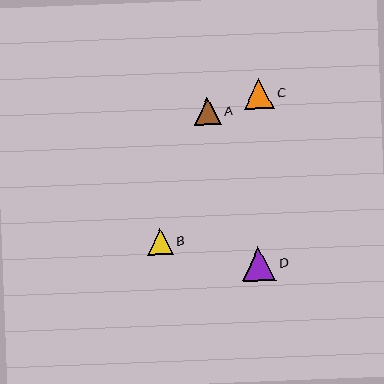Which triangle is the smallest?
Triangle B is the smallest with a size of approximately 26 pixels.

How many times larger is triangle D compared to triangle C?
Triangle D is approximately 1.1 times the size of triangle C.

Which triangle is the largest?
Triangle D is the largest with a size of approximately 33 pixels.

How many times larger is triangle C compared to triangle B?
Triangle C is approximately 1.2 times the size of triangle B.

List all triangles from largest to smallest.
From largest to smallest: D, C, A, B.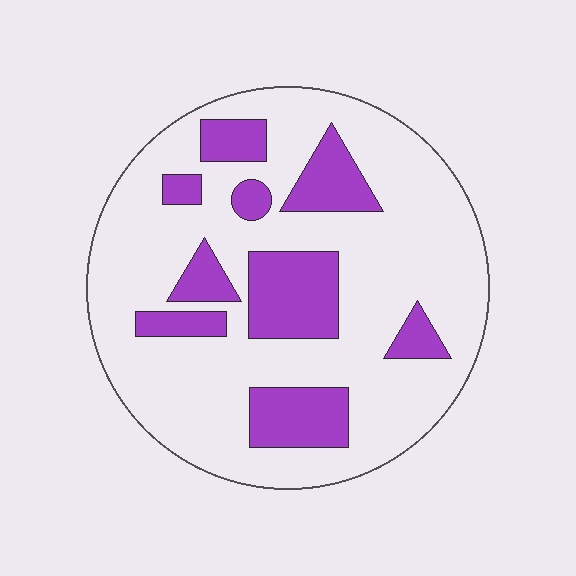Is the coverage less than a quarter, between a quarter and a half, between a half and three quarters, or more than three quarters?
Less than a quarter.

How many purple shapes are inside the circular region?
9.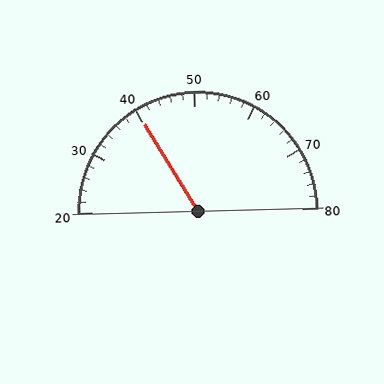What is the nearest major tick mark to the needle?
The nearest major tick mark is 40.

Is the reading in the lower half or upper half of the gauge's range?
The reading is in the lower half of the range (20 to 80).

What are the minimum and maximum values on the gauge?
The gauge ranges from 20 to 80.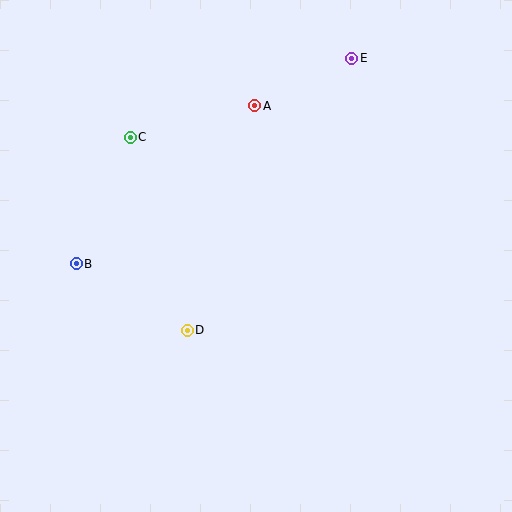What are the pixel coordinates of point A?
Point A is at (255, 106).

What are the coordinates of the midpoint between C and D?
The midpoint between C and D is at (159, 234).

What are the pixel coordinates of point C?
Point C is at (130, 137).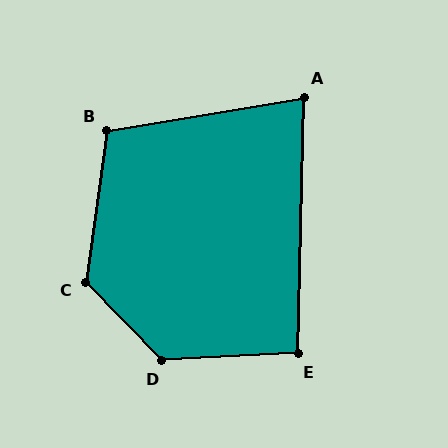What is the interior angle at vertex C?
Approximately 128 degrees (obtuse).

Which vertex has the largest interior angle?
D, at approximately 131 degrees.